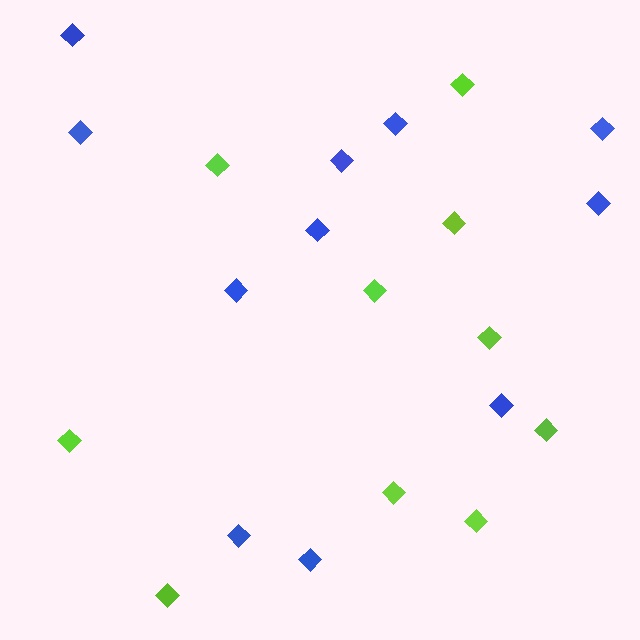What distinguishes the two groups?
There are 2 groups: one group of blue diamonds (11) and one group of lime diamonds (10).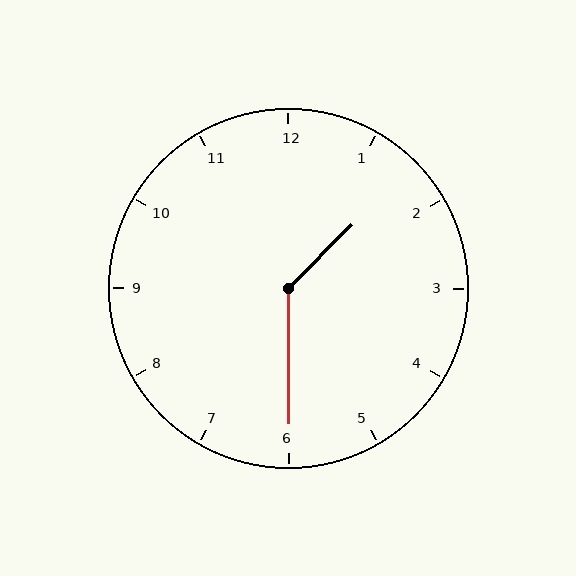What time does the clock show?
1:30.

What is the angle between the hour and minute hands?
Approximately 135 degrees.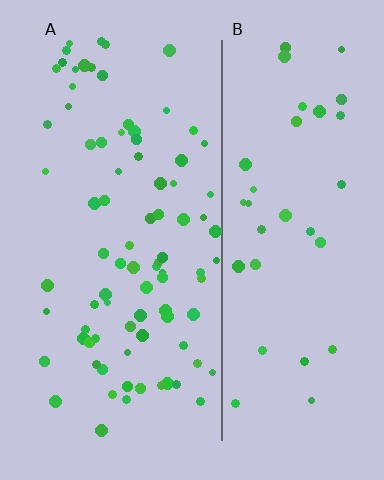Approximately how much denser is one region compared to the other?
Approximately 2.3× — region A over region B.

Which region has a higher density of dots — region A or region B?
A (the left).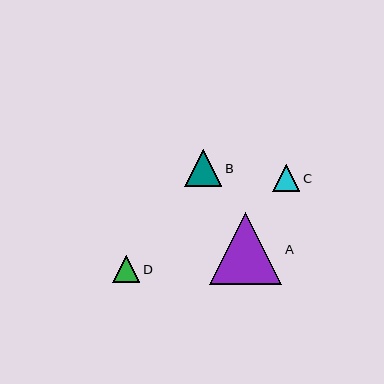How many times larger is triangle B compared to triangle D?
Triangle B is approximately 1.4 times the size of triangle D.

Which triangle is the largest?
Triangle A is the largest with a size of approximately 72 pixels.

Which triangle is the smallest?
Triangle C is the smallest with a size of approximately 27 pixels.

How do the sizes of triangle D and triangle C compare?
Triangle D and triangle C are approximately the same size.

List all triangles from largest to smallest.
From largest to smallest: A, B, D, C.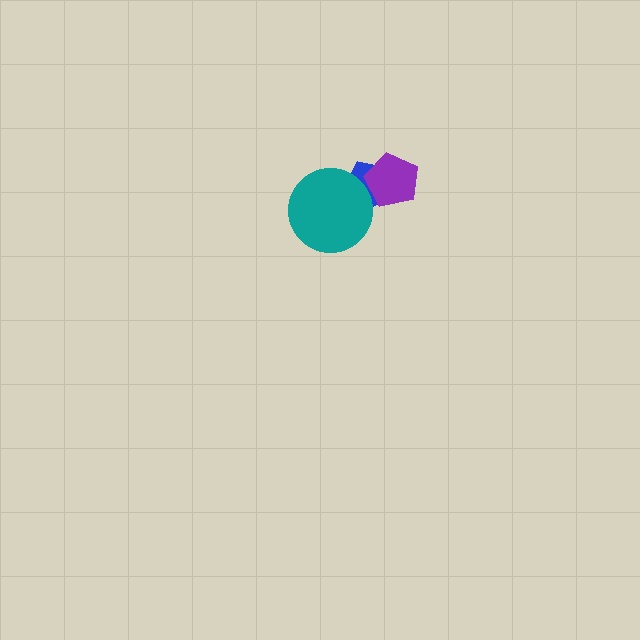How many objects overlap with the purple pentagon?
1 object overlaps with the purple pentagon.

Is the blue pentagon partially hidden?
Yes, it is partially covered by another shape.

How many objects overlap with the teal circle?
1 object overlaps with the teal circle.